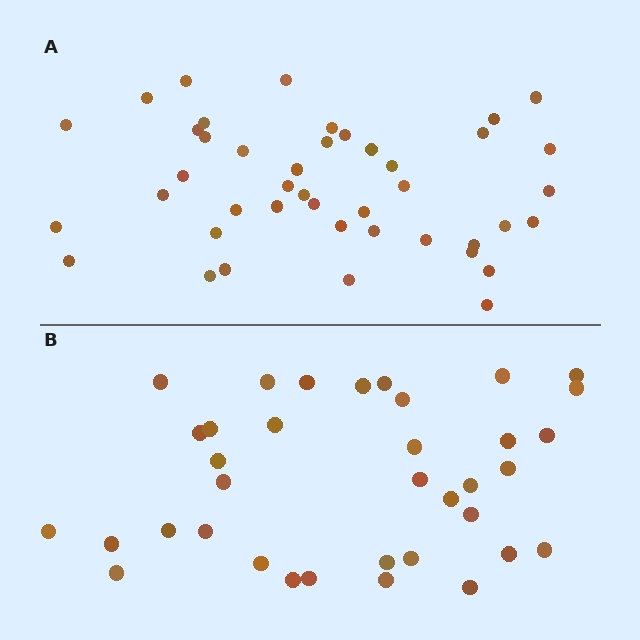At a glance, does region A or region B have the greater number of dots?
Region A (the top region) has more dots.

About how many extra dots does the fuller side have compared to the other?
Region A has roughly 8 or so more dots than region B.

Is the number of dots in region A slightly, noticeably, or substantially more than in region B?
Region A has only slightly more — the two regions are fairly close. The ratio is roughly 1.2 to 1.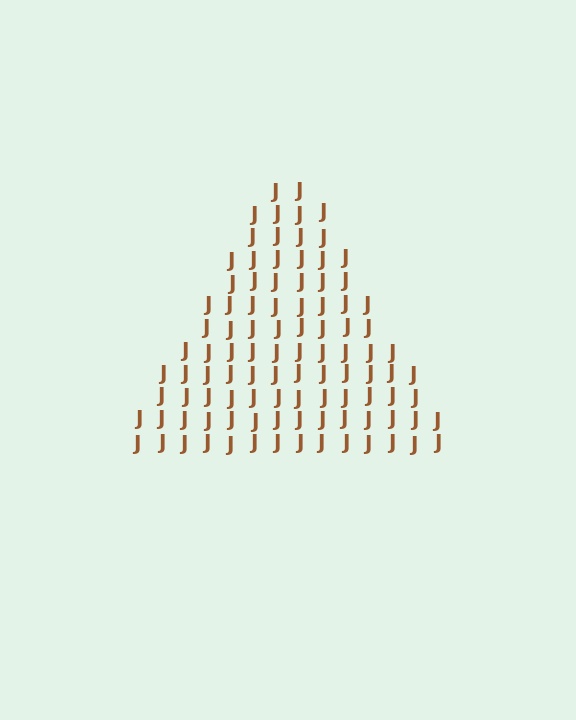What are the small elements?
The small elements are letter J's.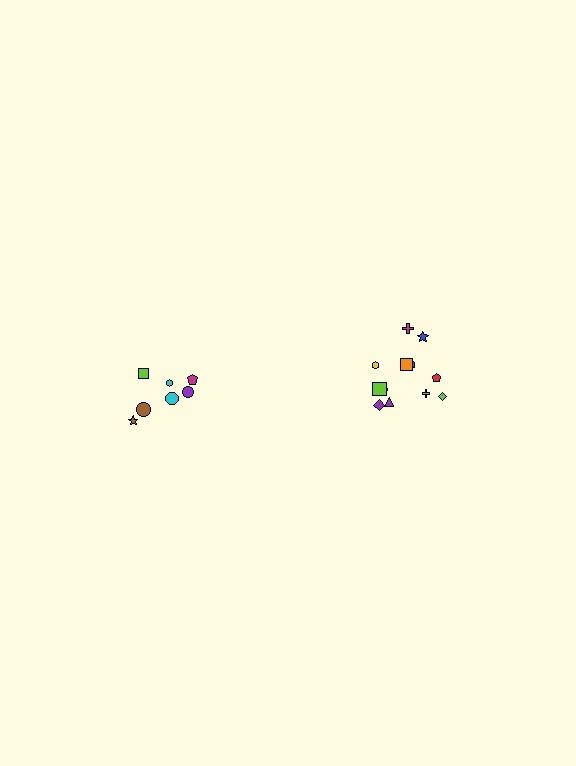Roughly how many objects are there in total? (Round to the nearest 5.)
Roughly 20 objects in total.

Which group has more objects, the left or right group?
The right group.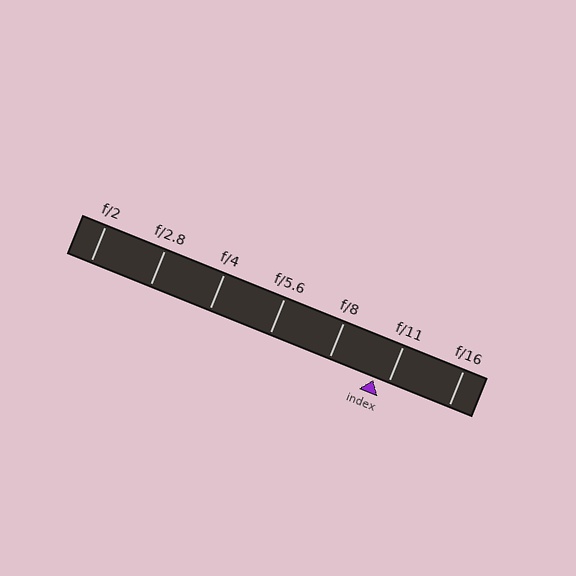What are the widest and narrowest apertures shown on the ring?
The widest aperture shown is f/2 and the narrowest is f/16.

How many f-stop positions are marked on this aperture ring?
There are 7 f-stop positions marked.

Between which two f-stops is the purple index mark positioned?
The index mark is between f/8 and f/11.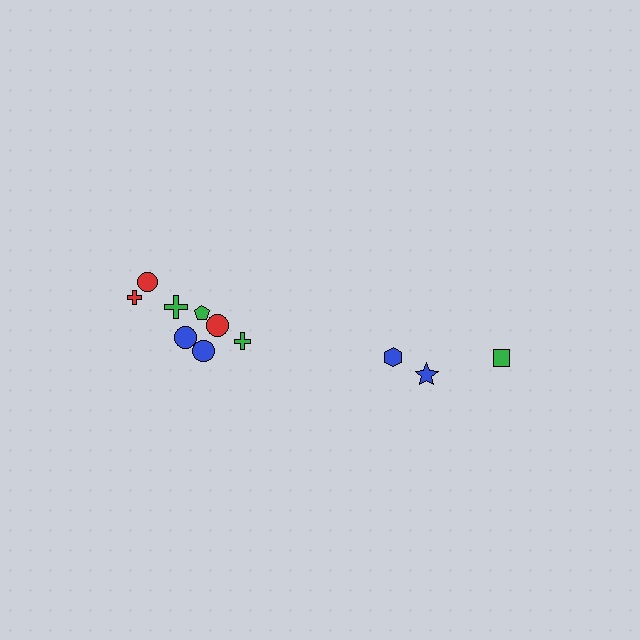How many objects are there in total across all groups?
There are 11 objects.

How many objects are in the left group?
There are 8 objects.